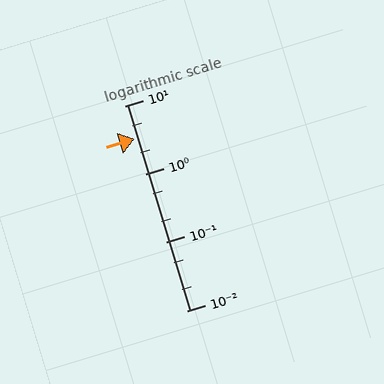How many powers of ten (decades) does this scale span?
The scale spans 3 decades, from 0.01 to 10.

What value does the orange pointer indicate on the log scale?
The pointer indicates approximately 3.3.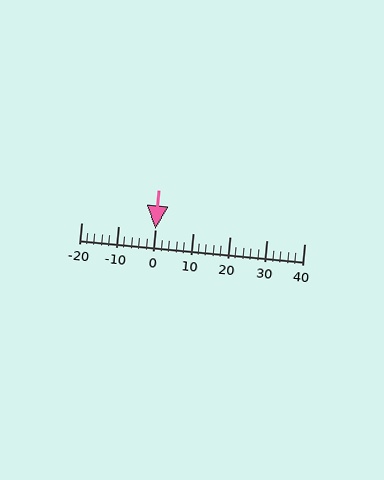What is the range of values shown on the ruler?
The ruler shows values from -20 to 40.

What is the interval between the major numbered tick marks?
The major tick marks are spaced 10 units apart.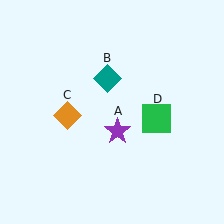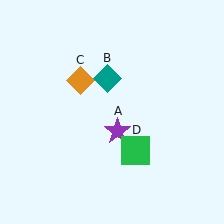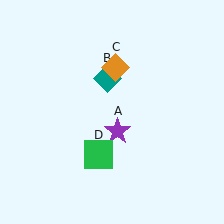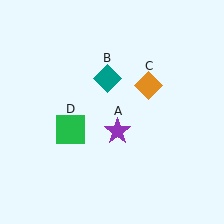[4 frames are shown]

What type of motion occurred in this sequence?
The orange diamond (object C), green square (object D) rotated clockwise around the center of the scene.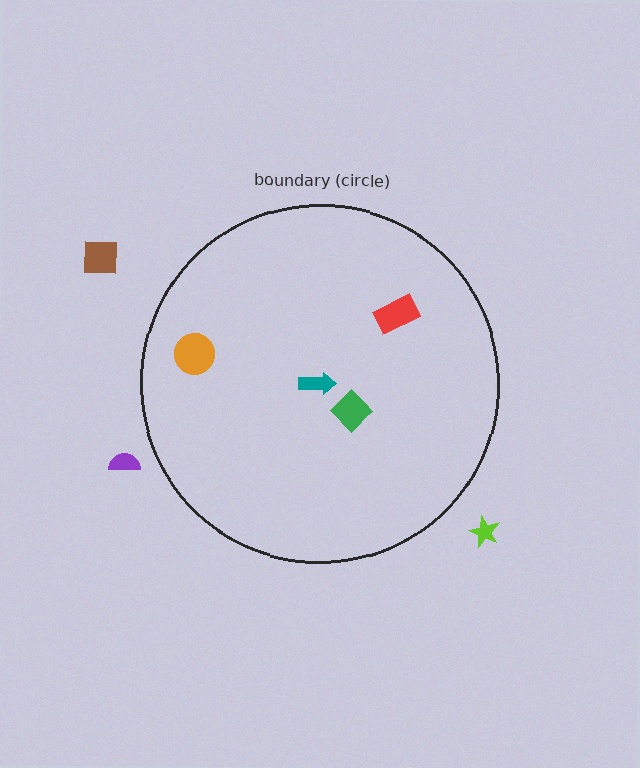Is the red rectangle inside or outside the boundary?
Inside.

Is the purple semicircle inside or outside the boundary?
Outside.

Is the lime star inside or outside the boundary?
Outside.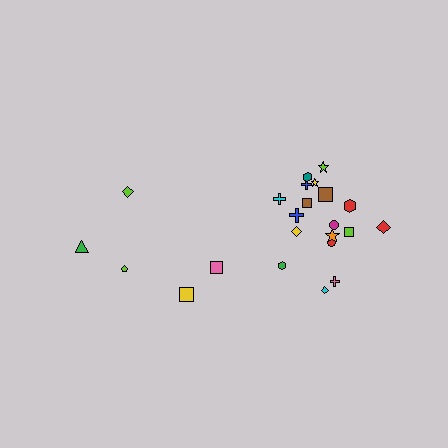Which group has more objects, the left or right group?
The right group.